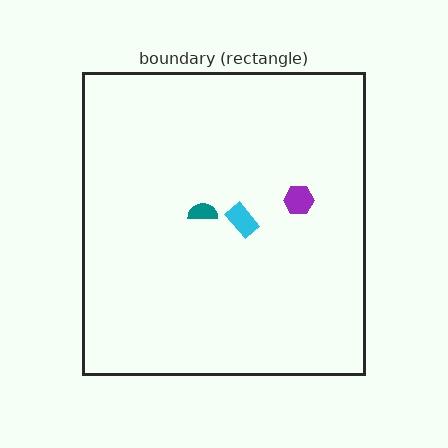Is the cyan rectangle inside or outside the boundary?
Inside.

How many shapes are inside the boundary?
3 inside, 0 outside.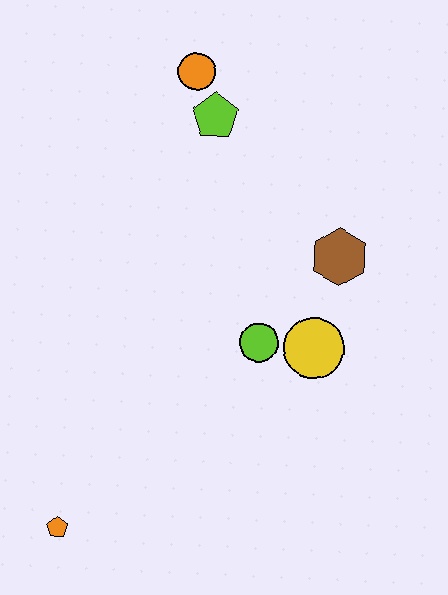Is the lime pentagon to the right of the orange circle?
Yes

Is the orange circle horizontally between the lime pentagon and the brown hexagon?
No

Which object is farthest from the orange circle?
The orange pentagon is farthest from the orange circle.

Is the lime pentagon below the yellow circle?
No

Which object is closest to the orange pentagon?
The lime circle is closest to the orange pentagon.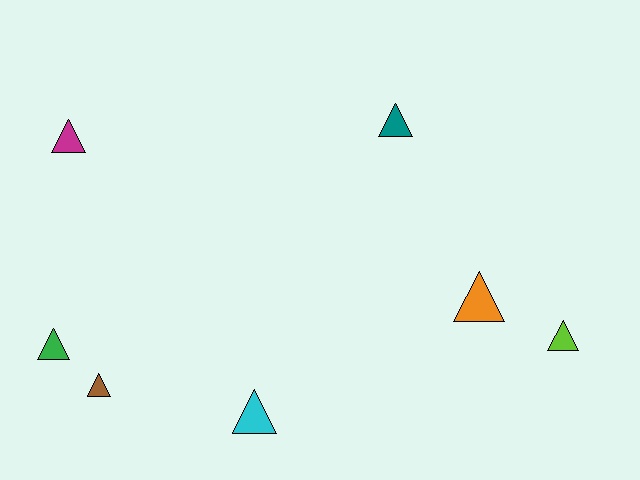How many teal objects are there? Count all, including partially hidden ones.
There is 1 teal object.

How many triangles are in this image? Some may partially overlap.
There are 7 triangles.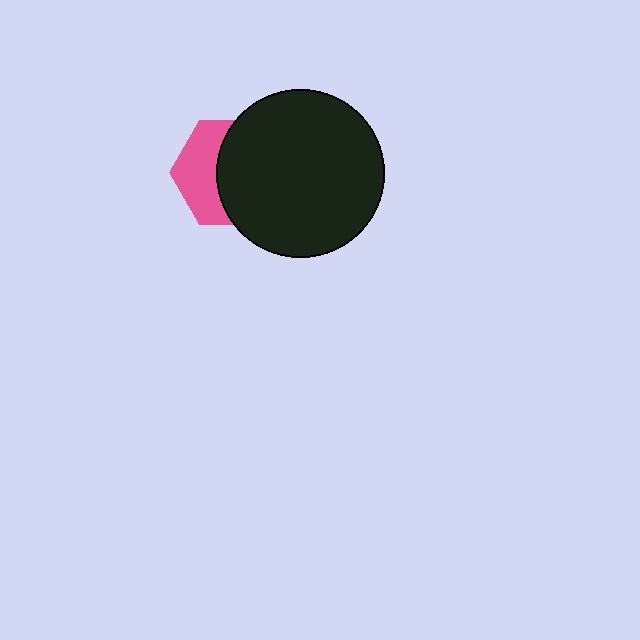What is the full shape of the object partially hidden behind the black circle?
The partially hidden object is a pink hexagon.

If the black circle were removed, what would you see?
You would see the complete pink hexagon.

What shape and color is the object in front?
The object in front is a black circle.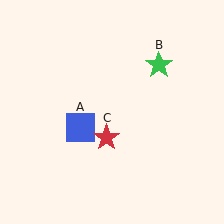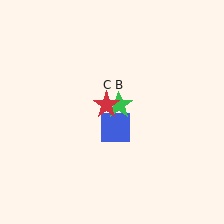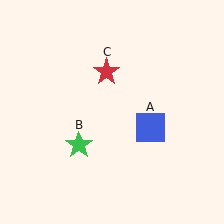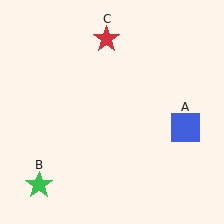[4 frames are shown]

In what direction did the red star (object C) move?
The red star (object C) moved up.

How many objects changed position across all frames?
3 objects changed position: blue square (object A), green star (object B), red star (object C).